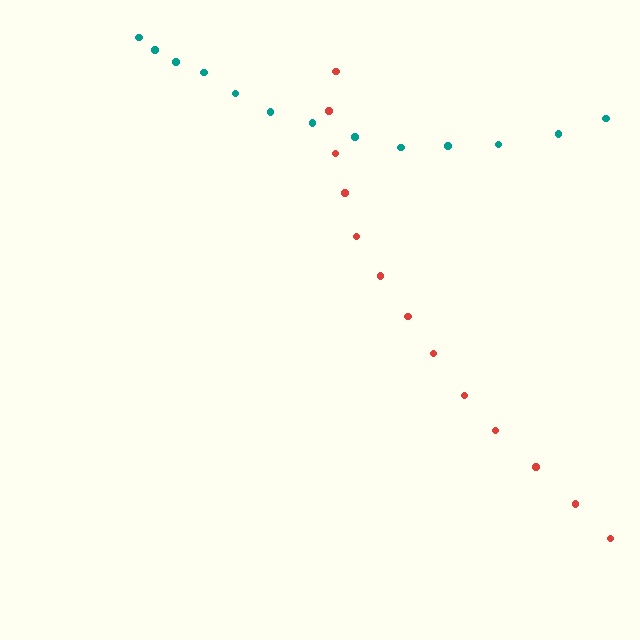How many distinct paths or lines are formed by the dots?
There are 2 distinct paths.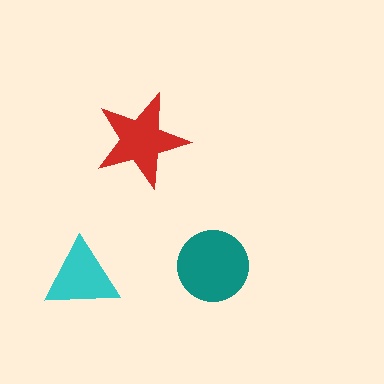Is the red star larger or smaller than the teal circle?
Smaller.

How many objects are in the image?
There are 3 objects in the image.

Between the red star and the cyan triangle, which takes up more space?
The red star.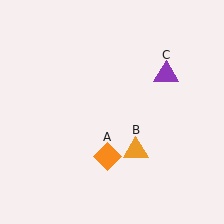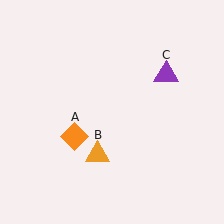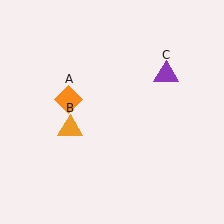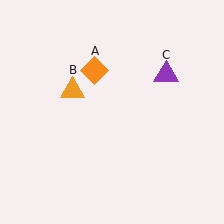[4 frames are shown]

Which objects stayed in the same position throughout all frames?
Purple triangle (object C) remained stationary.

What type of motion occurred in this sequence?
The orange diamond (object A), orange triangle (object B) rotated clockwise around the center of the scene.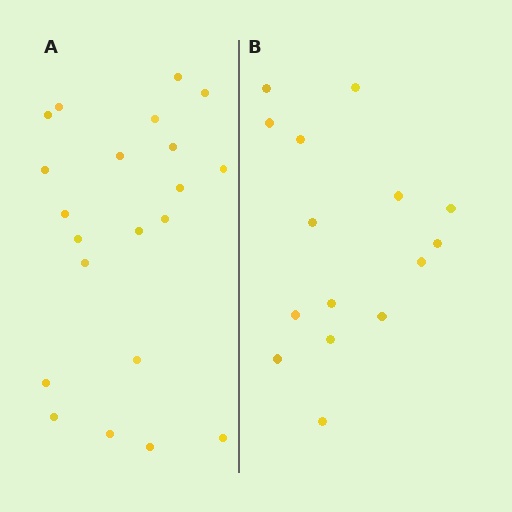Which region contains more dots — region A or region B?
Region A (the left region) has more dots.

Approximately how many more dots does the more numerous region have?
Region A has about 6 more dots than region B.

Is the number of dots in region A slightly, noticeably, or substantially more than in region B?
Region A has noticeably more, but not dramatically so. The ratio is roughly 1.4 to 1.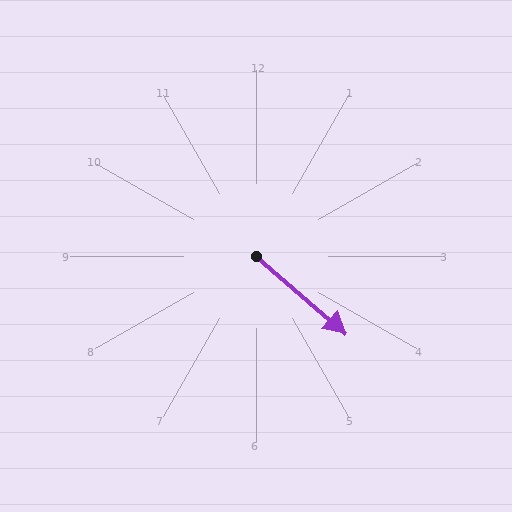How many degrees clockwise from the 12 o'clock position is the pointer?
Approximately 131 degrees.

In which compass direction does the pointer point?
Southeast.